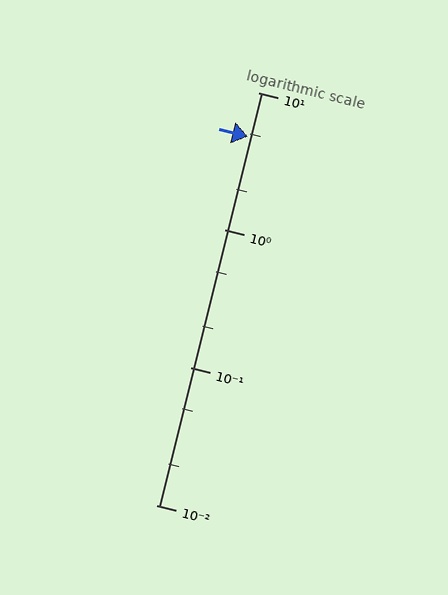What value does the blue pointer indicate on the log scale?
The pointer indicates approximately 4.8.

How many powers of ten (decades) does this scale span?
The scale spans 3 decades, from 0.01 to 10.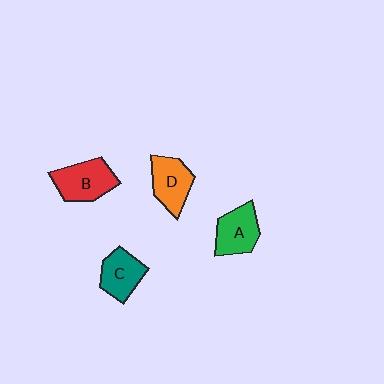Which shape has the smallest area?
Shape C (teal).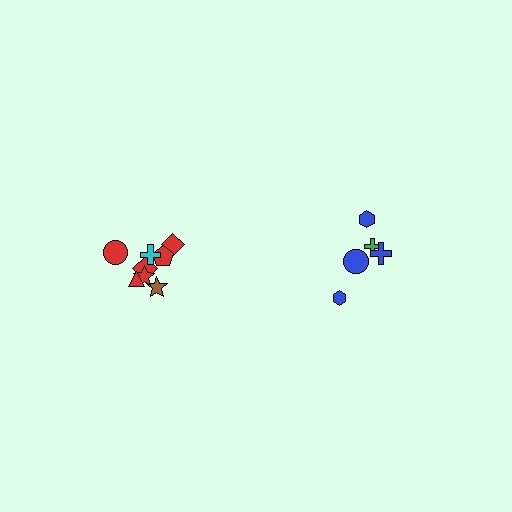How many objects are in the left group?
There are 8 objects.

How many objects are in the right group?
There are 5 objects.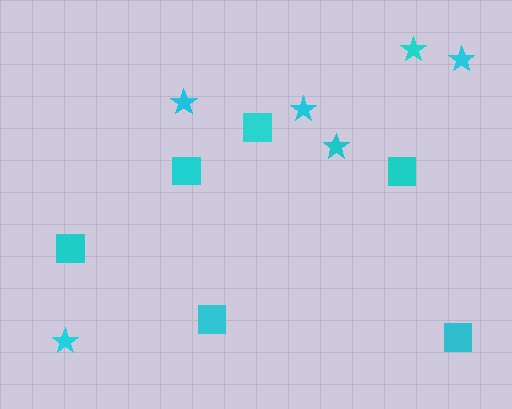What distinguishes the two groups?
There are 2 groups: one group of stars (6) and one group of squares (6).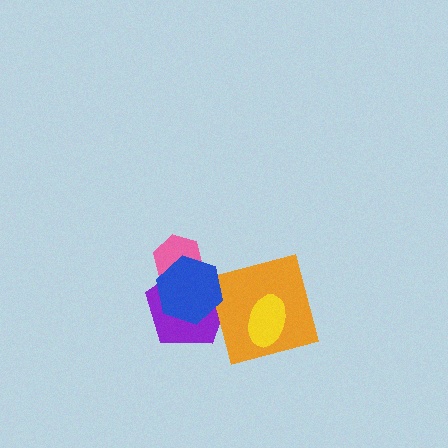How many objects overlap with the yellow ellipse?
1 object overlaps with the yellow ellipse.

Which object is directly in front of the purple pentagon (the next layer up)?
The orange square is directly in front of the purple pentagon.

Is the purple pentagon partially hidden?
Yes, it is partially covered by another shape.